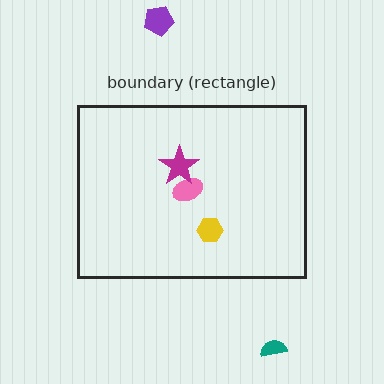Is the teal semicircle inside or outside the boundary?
Outside.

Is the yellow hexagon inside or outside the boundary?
Inside.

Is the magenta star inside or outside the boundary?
Inside.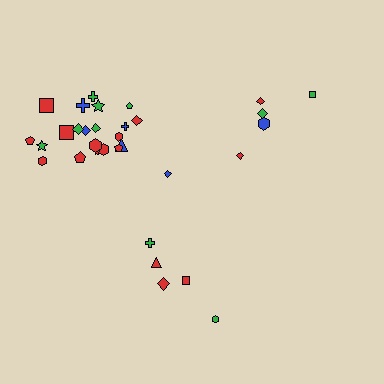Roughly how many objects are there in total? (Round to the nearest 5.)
Roughly 30 objects in total.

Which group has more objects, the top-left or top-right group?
The top-left group.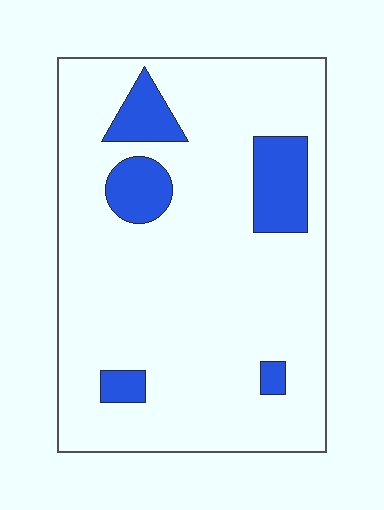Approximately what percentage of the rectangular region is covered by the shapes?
Approximately 15%.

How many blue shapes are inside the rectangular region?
5.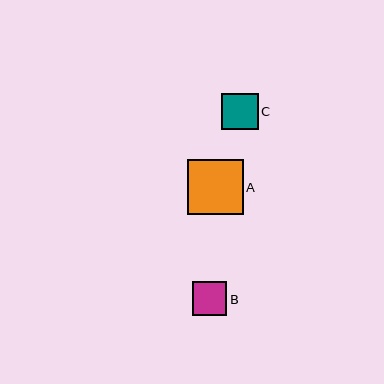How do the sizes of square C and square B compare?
Square C and square B are approximately the same size.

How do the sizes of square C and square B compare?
Square C and square B are approximately the same size.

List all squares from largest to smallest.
From largest to smallest: A, C, B.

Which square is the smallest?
Square B is the smallest with a size of approximately 34 pixels.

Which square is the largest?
Square A is the largest with a size of approximately 56 pixels.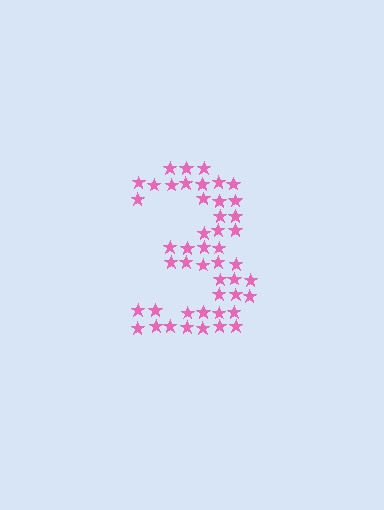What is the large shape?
The large shape is the digit 3.